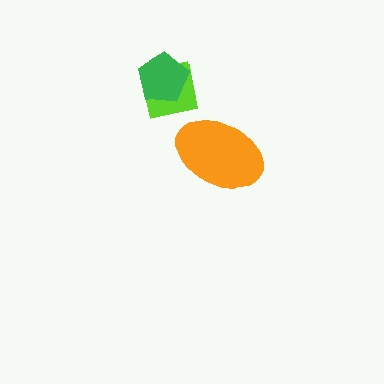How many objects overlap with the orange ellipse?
0 objects overlap with the orange ellipse.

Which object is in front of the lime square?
The green pentagon is in front of the lime square.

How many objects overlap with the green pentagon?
1 object overlaps with the green pentagon.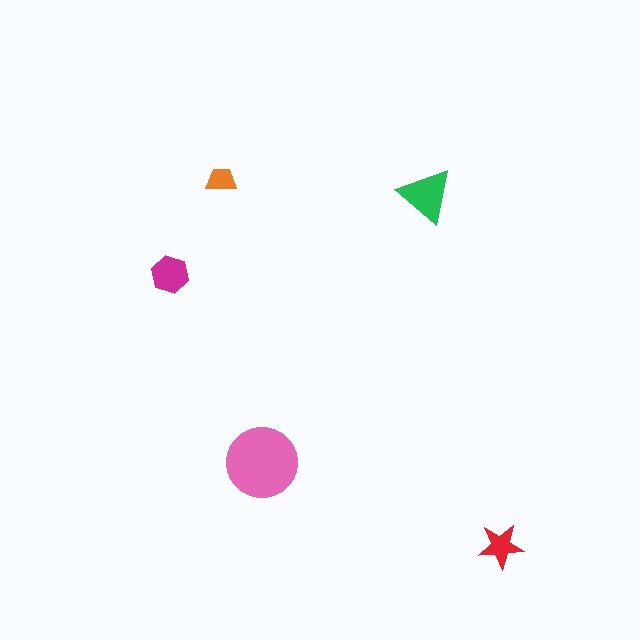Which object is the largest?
The pink circle.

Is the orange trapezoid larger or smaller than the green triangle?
Smaller.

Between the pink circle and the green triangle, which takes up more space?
The pink circle.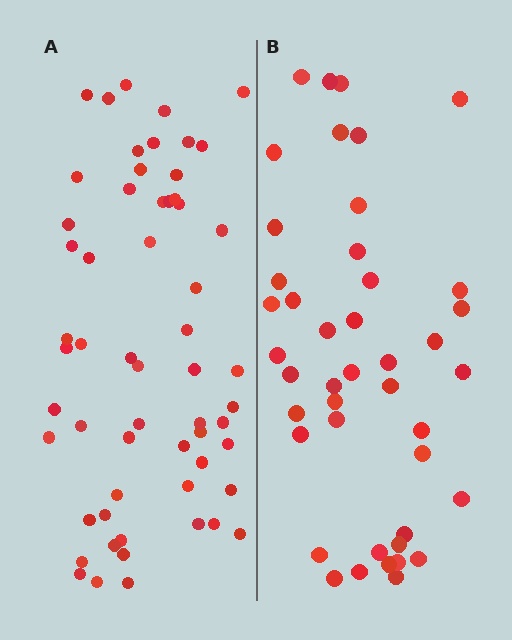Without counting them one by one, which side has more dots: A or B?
Region A (the left region) has more dots.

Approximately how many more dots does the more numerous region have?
Region A has approximately 15 more dots than region B.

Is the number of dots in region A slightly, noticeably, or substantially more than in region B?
Region A has noticeably more, but not dramatically so. The ratio is roughly 1.3 to 1.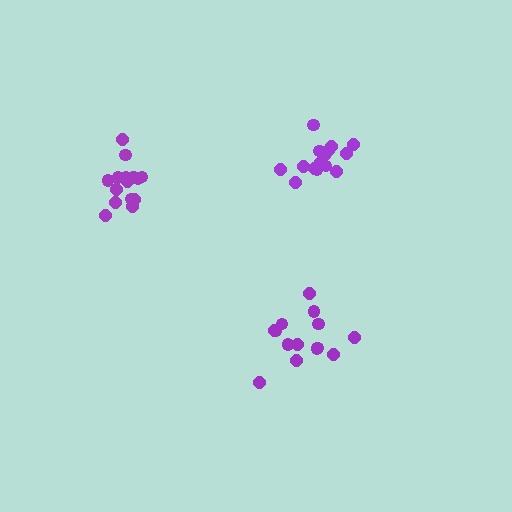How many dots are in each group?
Group 1: 15 dots, Group 2: 16 dots, Group 3: 14 dots (45 total).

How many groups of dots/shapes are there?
There are 3 groups.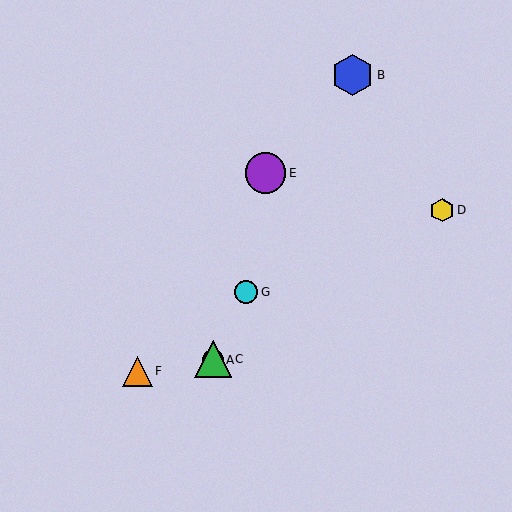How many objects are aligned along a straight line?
4 objects (A, B, C, G) are aligned along a straight line.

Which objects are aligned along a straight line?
Objects A, B, C, G are aligned along a straight line.